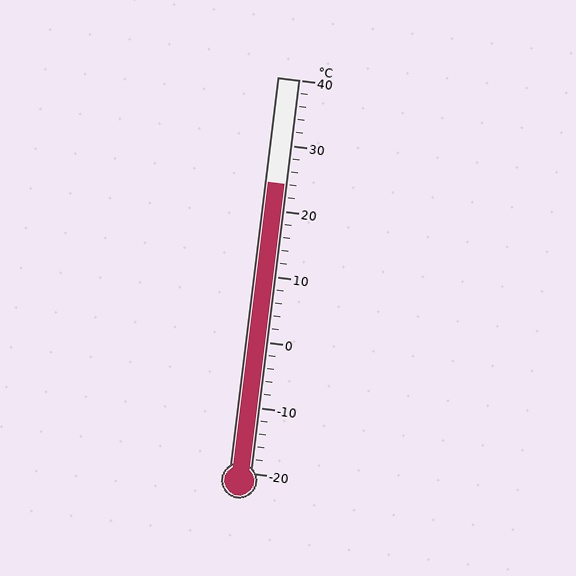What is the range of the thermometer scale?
The thermometer scale ranges from -20°C to 40°C.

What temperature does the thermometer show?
The thermometer shows approximately 24°C.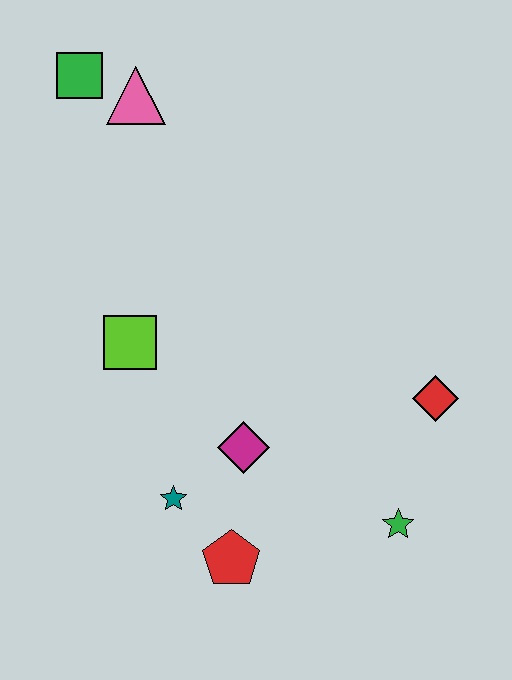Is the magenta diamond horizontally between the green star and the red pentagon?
Yes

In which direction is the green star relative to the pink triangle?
The green star is below the pink triangle.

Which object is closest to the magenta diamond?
The teal star is closest to the magenta diamond.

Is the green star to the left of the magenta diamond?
No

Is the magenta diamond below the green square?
Yes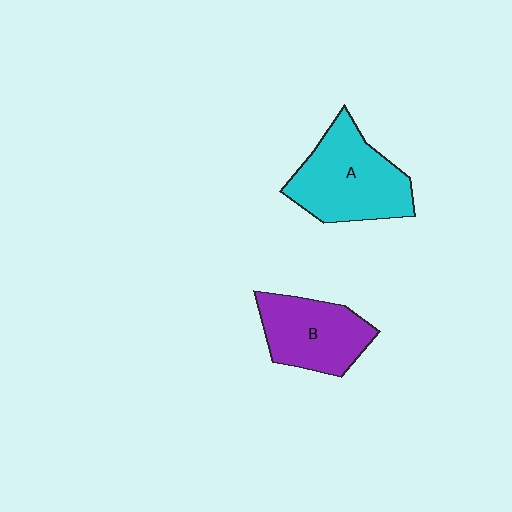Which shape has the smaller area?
Shape B (purple).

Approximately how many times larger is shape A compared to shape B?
Approximately 1.2 times.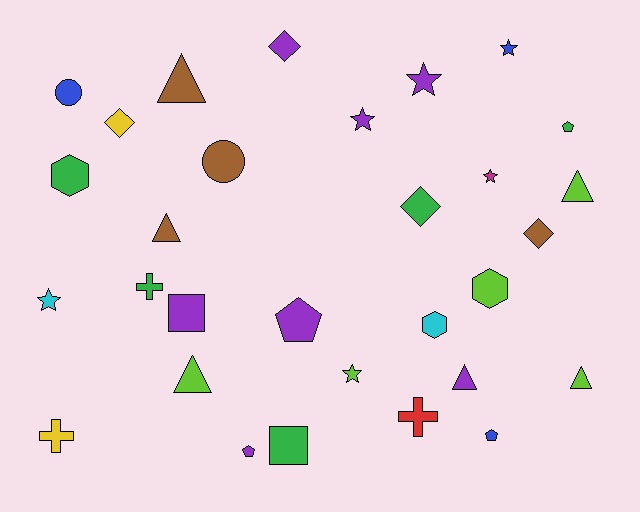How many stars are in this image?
There are 6 stars.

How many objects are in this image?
There are 30 objects.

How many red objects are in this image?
There is 1 red object.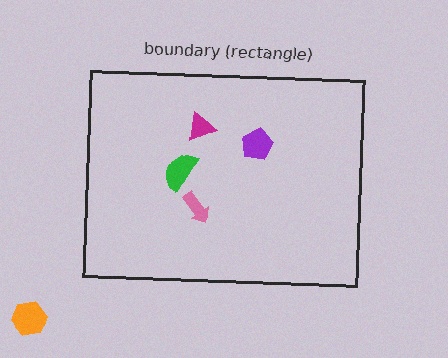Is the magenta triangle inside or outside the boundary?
Inside.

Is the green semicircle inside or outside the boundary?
Inside.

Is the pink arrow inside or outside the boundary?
Inside.